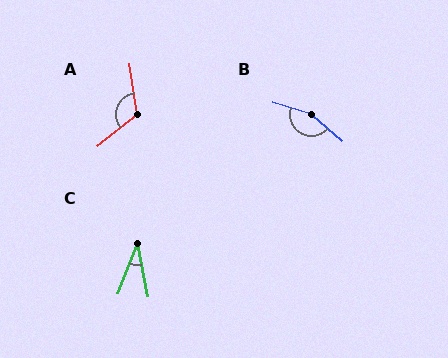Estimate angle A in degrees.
Approximately 120 degrees.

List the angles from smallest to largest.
C (33°), A (120°), B (157°).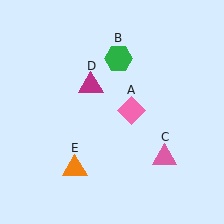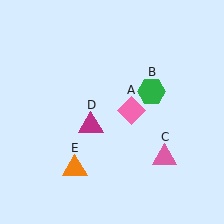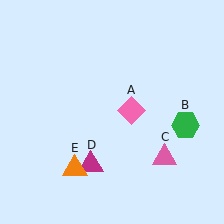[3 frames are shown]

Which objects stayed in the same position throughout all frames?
Pink diamond (object A) and pink triangle (object C) and orange triangle (object E) remained stationary.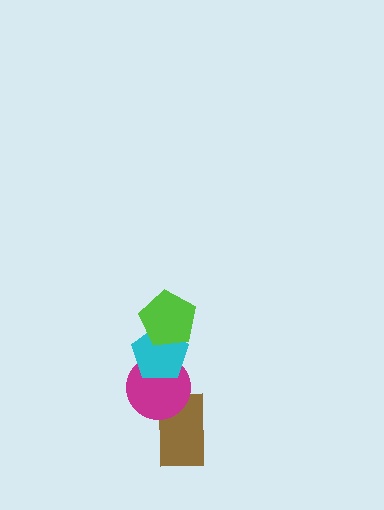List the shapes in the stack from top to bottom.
From top to bottom: the lime pentagon, the cyan pentagon, the magenta circle, the brown rectangle.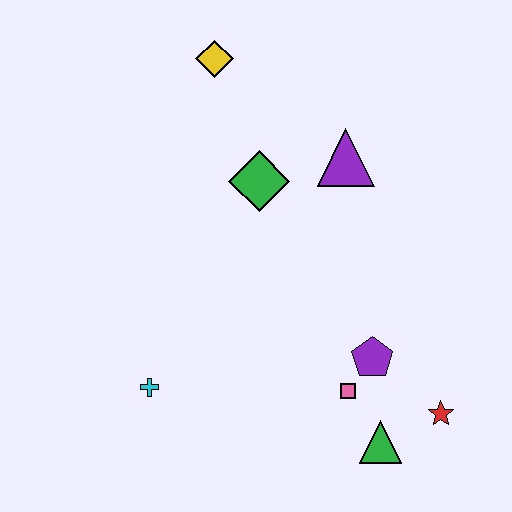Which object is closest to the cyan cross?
The pink square is closest to the cyan cross.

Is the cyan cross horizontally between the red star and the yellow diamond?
No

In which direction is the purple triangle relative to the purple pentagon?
The purple triangle is above the purple pentagon.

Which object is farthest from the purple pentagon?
The yellow diamond is farthest from the purple pentagon.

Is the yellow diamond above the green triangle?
Yes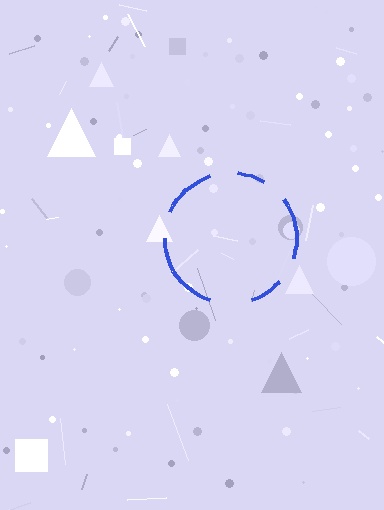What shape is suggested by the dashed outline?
The dashed outline suggests a circle.